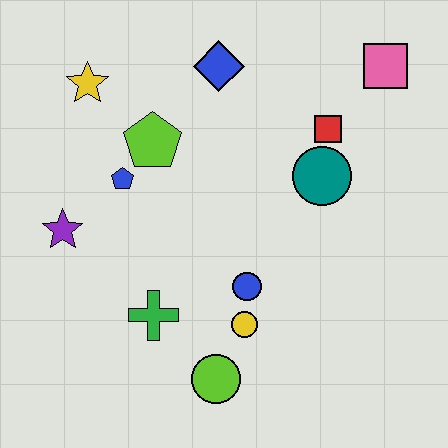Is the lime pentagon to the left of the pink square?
Yes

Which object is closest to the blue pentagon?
The lime pentagon is closest to the blue pentagon.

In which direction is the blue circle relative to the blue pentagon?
The blue circle is to the right of the blue pentagon.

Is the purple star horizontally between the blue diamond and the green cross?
No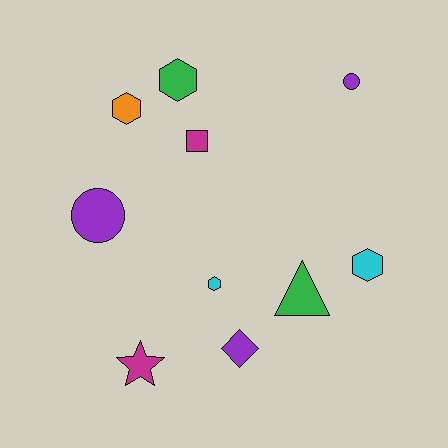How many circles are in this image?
There are 2 circles.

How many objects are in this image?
There are 10 objects.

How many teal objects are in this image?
There are no teal objects.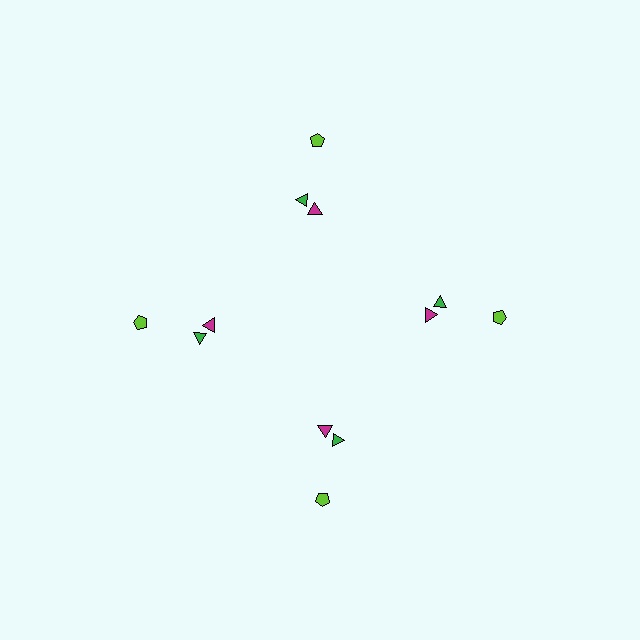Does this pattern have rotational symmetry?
Yes, this pattern has 4-fold rotational symmetry. It looks the same after rotating 90 degrees around the center.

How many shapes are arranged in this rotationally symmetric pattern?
There are 12 shapes, arranged in 4 groups of 3.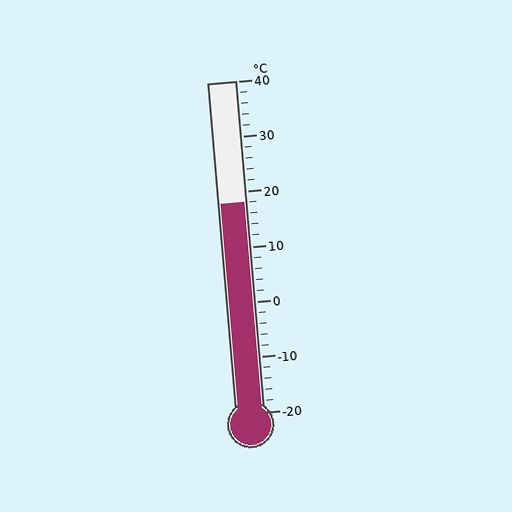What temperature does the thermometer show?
The thermometer shows approximately 18°C.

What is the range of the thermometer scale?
The thermometer scale ranges from -20°C to 40°C.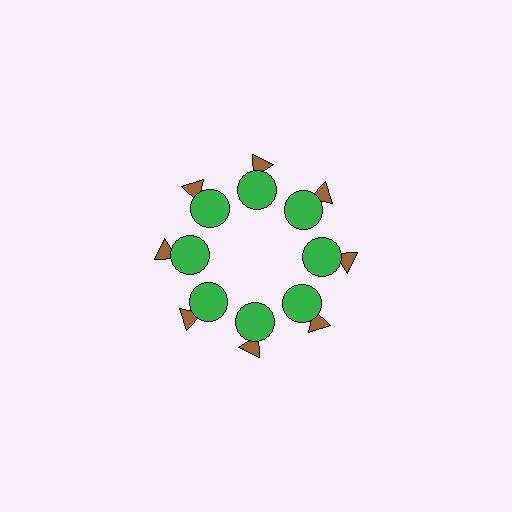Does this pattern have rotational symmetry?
Yes, this pattern has 8-fold rotational symmetry. It looks the same after rotating 45 degrees around the center.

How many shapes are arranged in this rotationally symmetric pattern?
There are 16 shapes, arranged in 8 groups of 2.